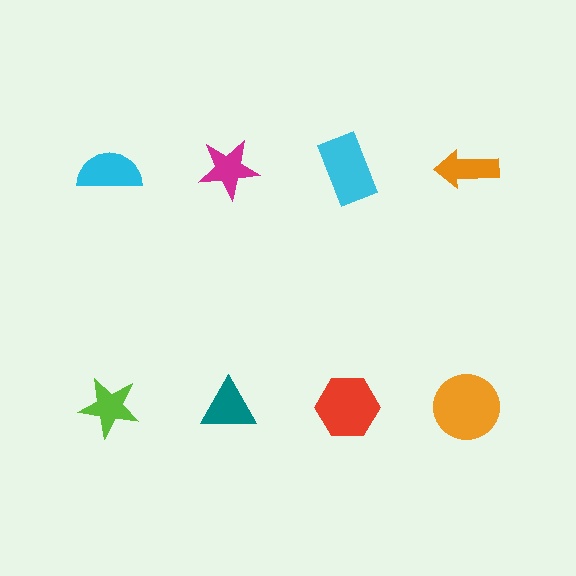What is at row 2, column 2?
A teal triangle.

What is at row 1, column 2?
A magenta star.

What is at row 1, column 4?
An orange arrow.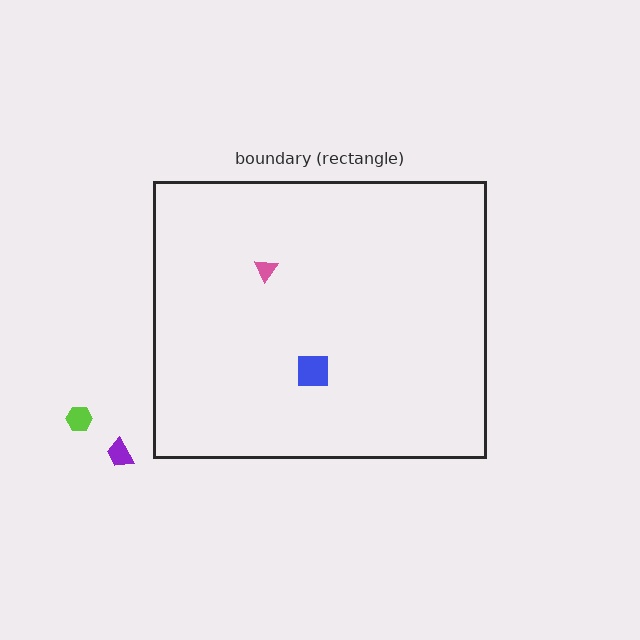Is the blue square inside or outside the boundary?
Inside.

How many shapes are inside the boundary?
2 inside, 2 outside.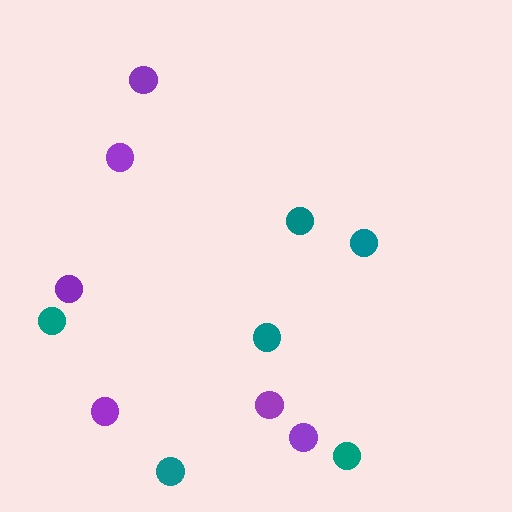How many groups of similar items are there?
There are 2 groups: one group of purple circles (6) and one group of teal circles (6).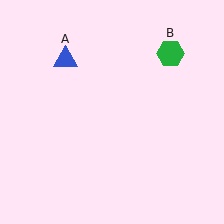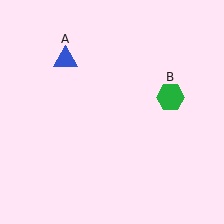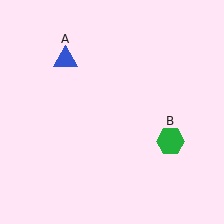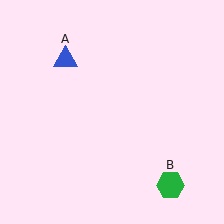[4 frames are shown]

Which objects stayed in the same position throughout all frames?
Blue triangle (object A) remained stationary.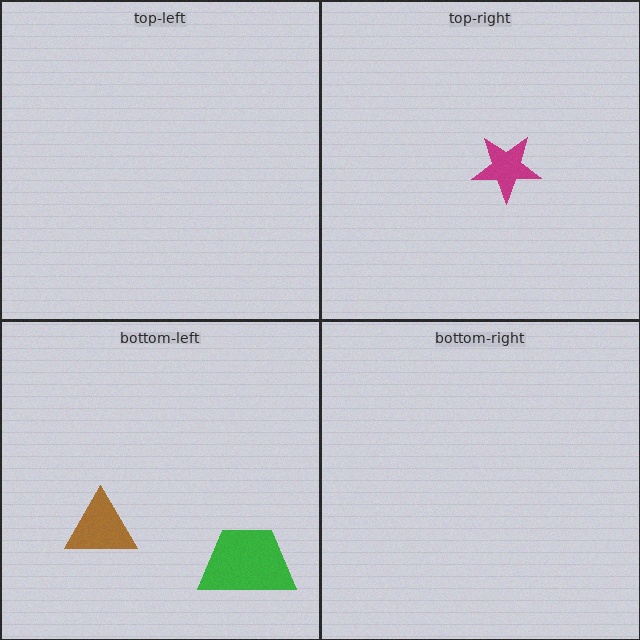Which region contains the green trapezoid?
The bottom-left region.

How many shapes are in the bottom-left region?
2.